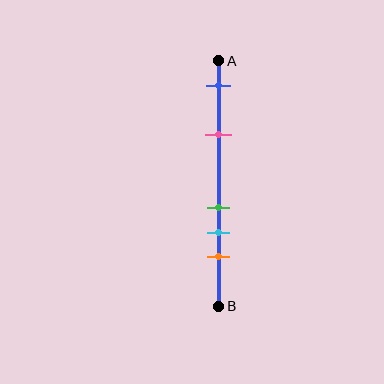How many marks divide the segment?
There are 5 marks dividing the segment.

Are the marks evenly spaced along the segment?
No, the marks are not evenly spaced.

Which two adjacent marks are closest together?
The green and cyan marks are the closest adjacent pair.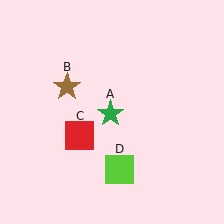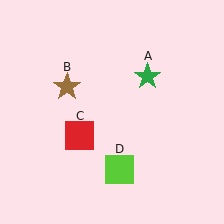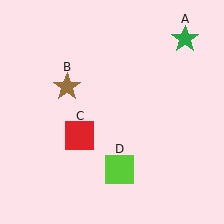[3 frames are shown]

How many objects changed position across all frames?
1 object changed position: green star (object A).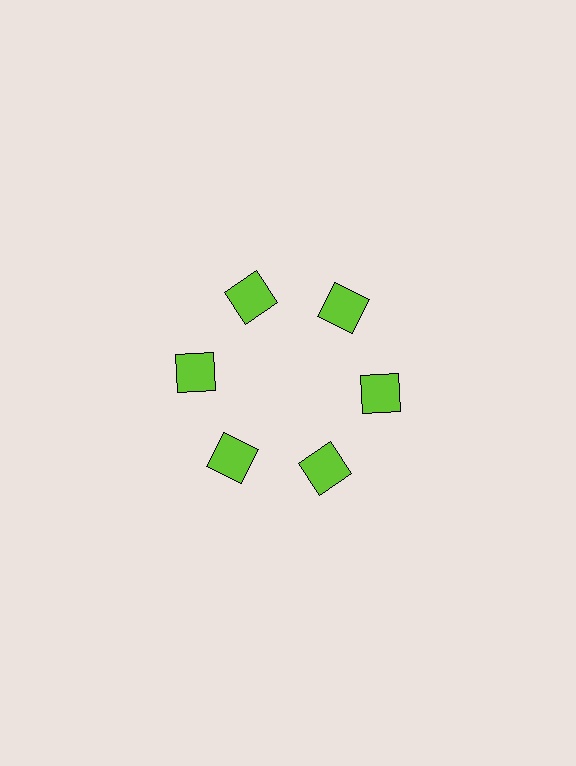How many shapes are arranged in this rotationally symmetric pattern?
There are 6 shapes, arranged in 6 groups of 1.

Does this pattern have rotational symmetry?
Yes, this pattern has 6-fold rotational symmetry. It looks the same after rotating 60 degrees around the center.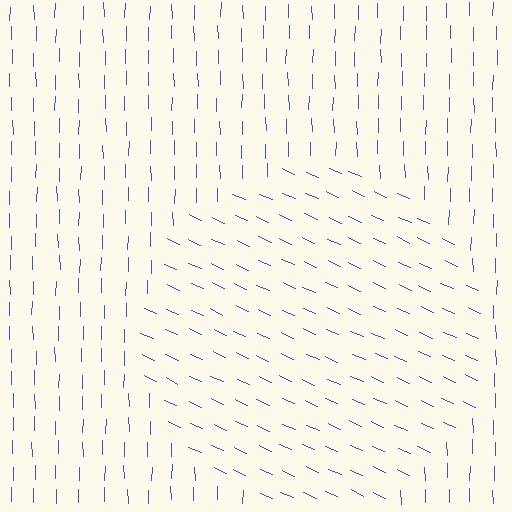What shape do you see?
I see a circle.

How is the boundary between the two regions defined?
The boundary is defined purely by a change in line orientation (approximately 65 degrees difference). All lines are the same color and thickness.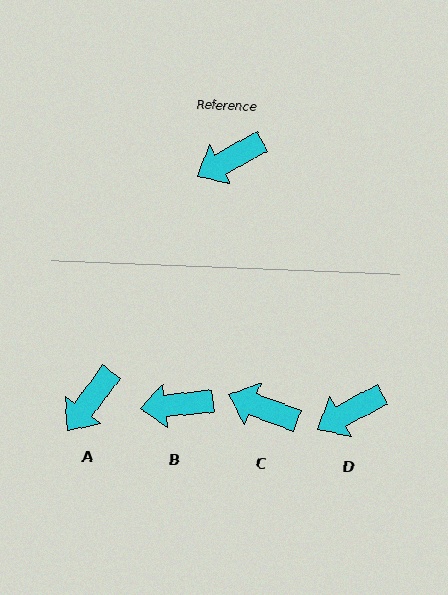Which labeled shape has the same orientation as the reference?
D.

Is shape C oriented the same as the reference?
No, it is off by about 49 degrees.